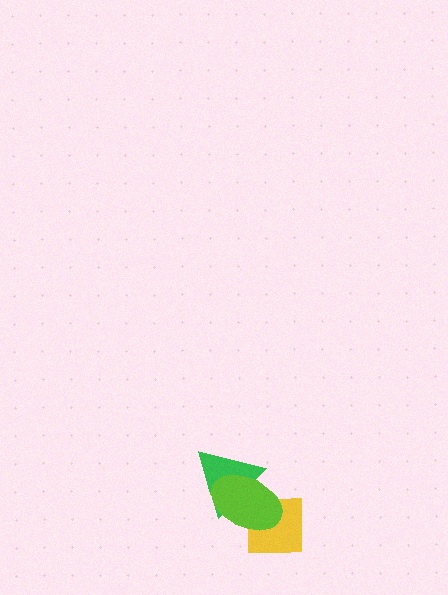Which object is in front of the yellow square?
The lime ellipse is in front of the yellow square.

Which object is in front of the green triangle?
The lime ellipse is in front of the green triangle.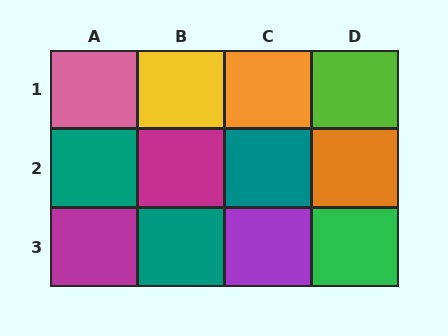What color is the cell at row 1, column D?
Lime.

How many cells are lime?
1 cell is lime.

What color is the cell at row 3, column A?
Magenta.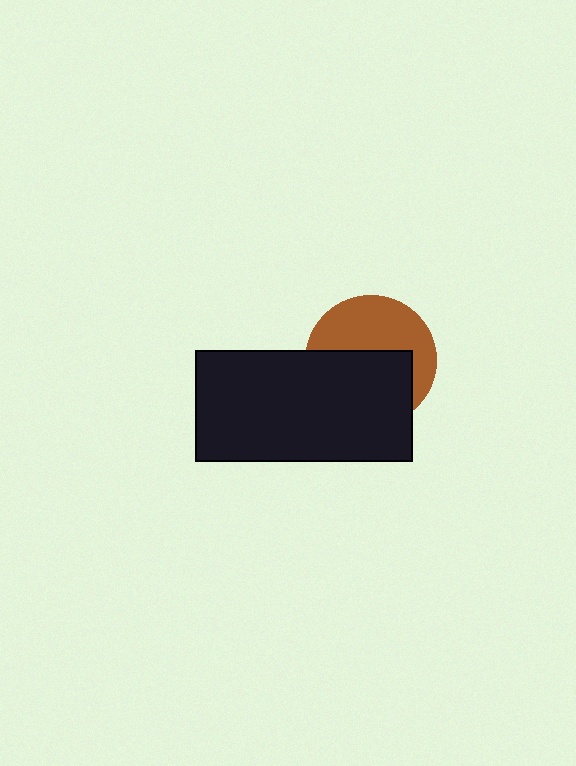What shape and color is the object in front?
The object in front is a black rectangle.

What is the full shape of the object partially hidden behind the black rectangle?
The partially hidden object is a brown circle.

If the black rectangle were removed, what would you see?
You would see the complete brown circle.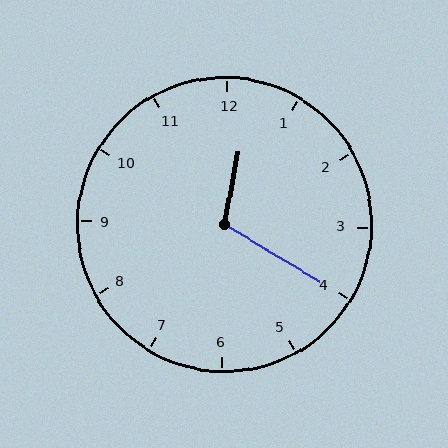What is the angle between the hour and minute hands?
Approximately 110 degrees.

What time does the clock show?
12:20.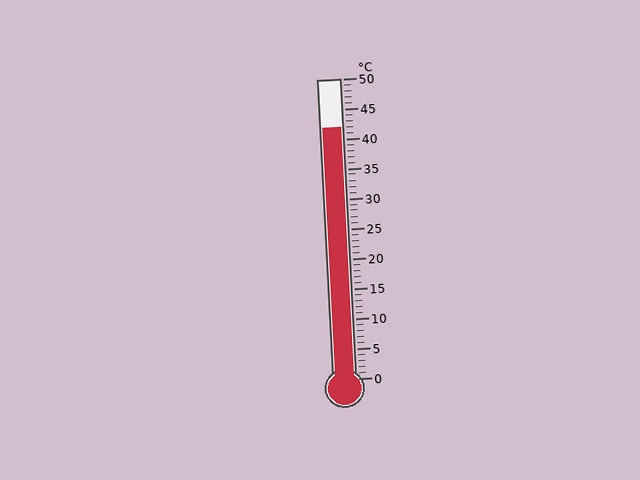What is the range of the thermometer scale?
The thermometer scale ranges from 0°C to 50°C.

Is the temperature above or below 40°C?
The temperature is above 40°C.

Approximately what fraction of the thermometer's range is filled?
The thermometer is filled to approximately 85% of its range.